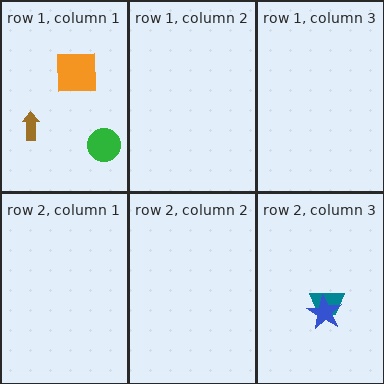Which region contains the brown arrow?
The row 1, column 1 region.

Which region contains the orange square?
The row 1, column 1 region.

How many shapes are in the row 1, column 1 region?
3.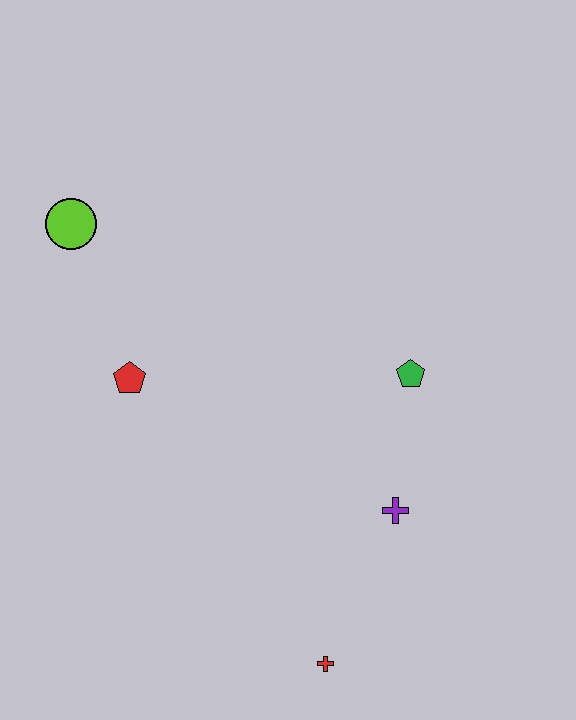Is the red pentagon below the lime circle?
Yes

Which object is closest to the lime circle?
The red pentagon is closest to the lime circle.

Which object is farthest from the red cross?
The lime circle is farthest from the red cross.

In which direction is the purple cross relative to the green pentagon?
The purple cross is below the green pentagon.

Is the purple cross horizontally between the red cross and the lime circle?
No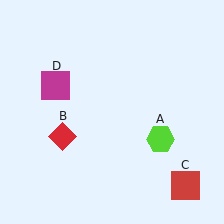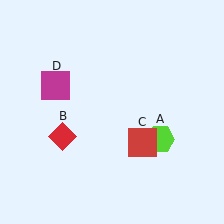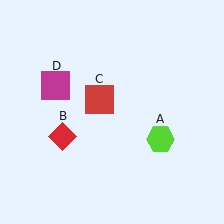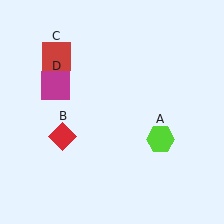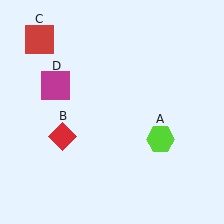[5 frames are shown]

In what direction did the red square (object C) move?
The red square (object C) moved up and to the left.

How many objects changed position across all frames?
1 object changed position: red square (object C).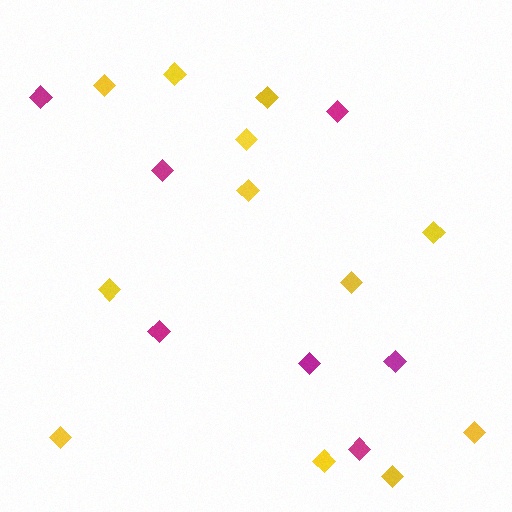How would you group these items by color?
There are 2 groups: one group of magenta diamonds (7) and one group of yellow diamonds (12).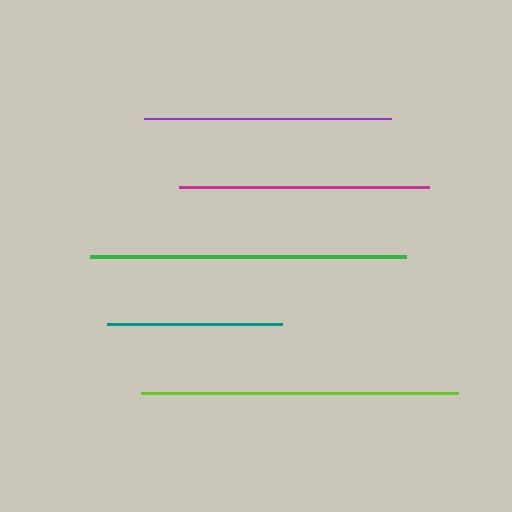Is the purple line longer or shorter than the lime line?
The lime line is longer than the purple line.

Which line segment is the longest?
The lime line is the longest at approximately 317 pixels.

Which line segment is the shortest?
The teal line is the shortest at approximately 175 pixels.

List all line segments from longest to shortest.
From longest to shortest: lime, green, magenta, purple, teal.